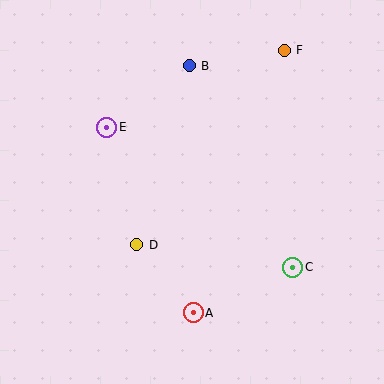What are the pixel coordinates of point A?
Point A is at (193, 313).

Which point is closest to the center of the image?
Point D at (137, 245) is closest to the center.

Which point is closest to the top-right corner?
Point F is closest to the top-right corner.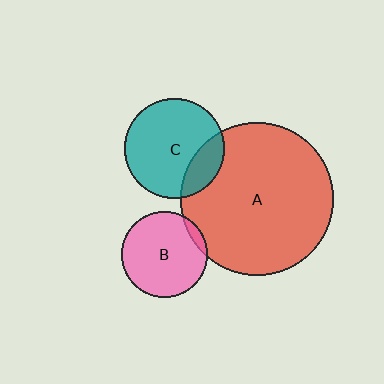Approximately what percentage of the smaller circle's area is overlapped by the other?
Approximately 20%.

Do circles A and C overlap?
Yes.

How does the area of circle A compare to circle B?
Approximately 3.2 times.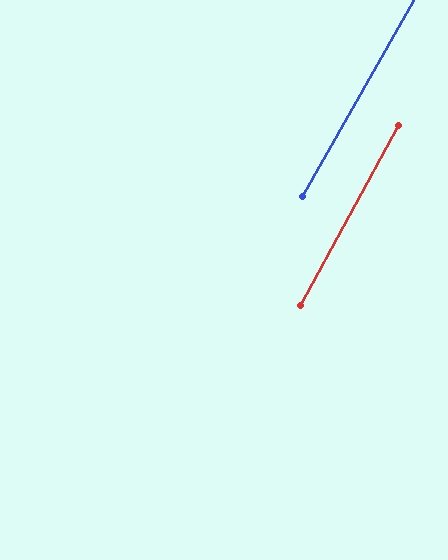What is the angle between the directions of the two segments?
Approximately 1 degree.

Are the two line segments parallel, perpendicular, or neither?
Parallel — their directions differ by only 0.8°.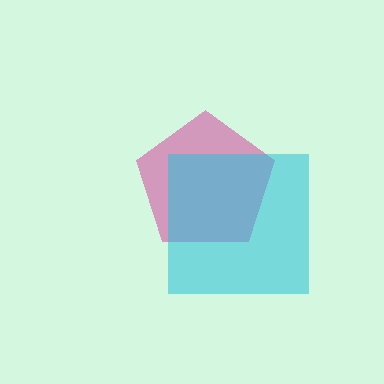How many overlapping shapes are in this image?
There are 2 overlapping shapes in the image.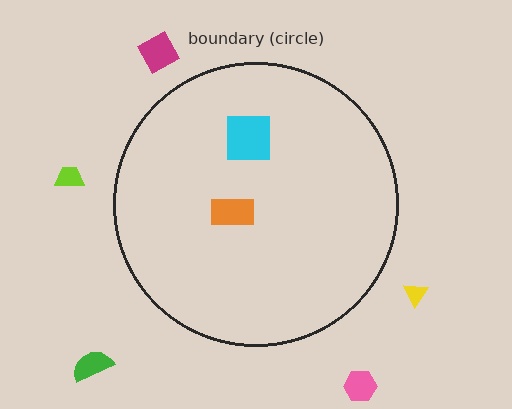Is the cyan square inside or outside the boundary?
Inside.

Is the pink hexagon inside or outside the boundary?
Outside.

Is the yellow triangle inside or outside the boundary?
Outside.